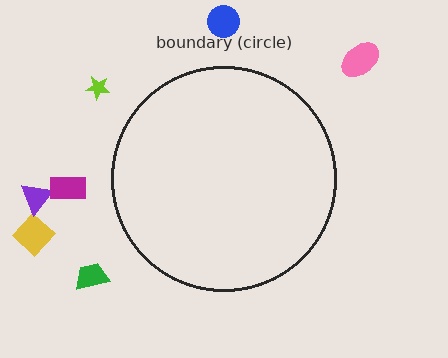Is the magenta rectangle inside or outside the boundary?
Outside.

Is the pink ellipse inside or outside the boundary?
Outside.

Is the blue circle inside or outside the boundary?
Outside.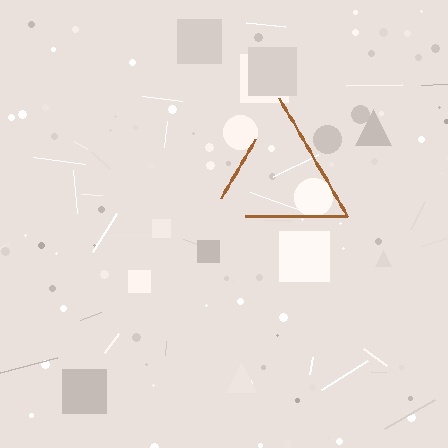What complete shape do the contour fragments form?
The contour fragments form a triangle.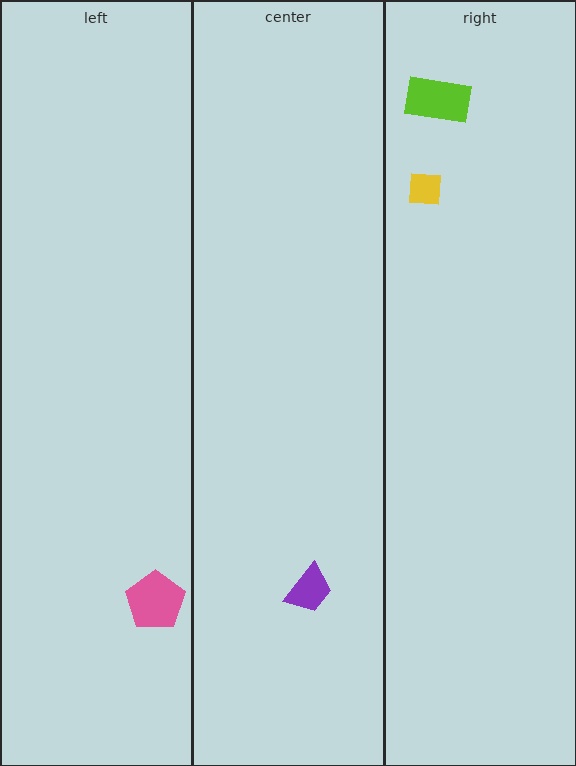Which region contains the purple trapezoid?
The center region.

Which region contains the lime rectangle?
The right region.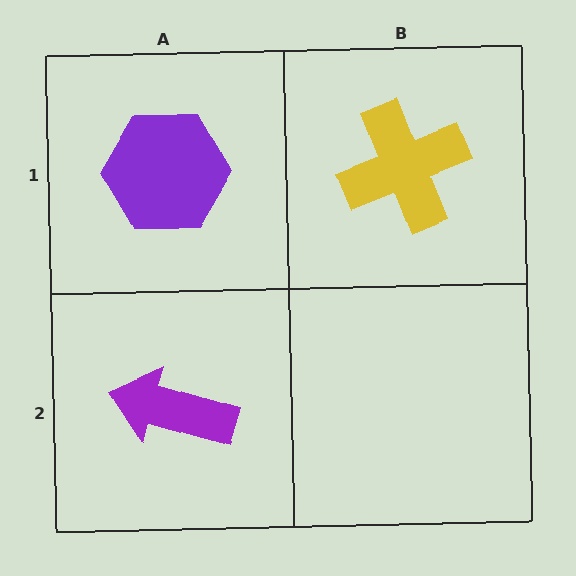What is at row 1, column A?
A purple hexagon.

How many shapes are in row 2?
1 shape.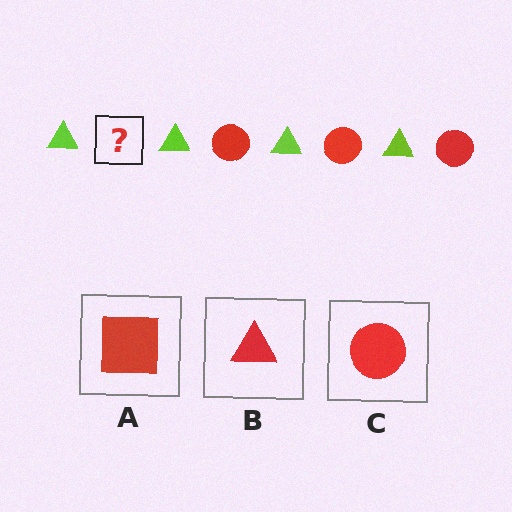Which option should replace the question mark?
Option C.